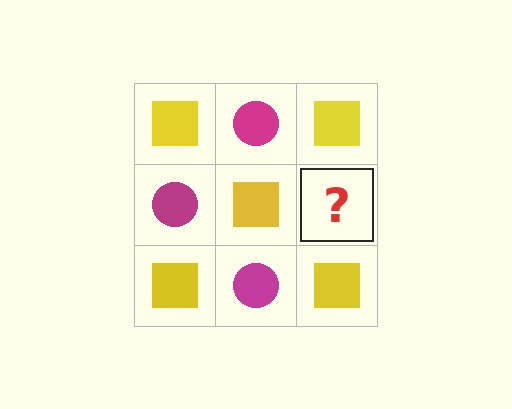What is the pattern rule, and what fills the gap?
The rule is that it alternates yellow square and magenta circle in a checkerboard pattern. The gap should be filled with a magenta circle.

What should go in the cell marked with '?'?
The missing cell should contain a magenta circle.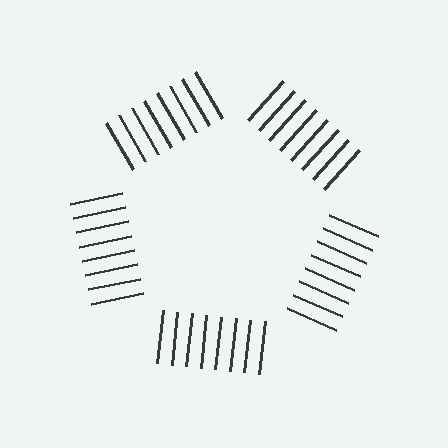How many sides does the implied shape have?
5 sides — the line-ends trace a pentagon.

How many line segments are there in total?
40 — 8 along each of the 5 edges.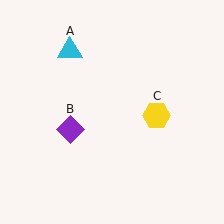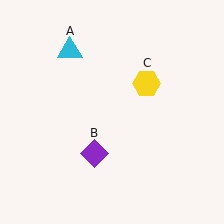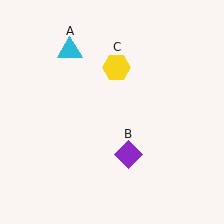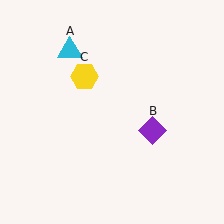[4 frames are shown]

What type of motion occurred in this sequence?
The purple diamond (object B), yellow hexagon (object C) rotated counterclockwise around the center of the scene.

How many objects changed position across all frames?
2 objects changed position: purple diamond (object B), yellow hexagon (object C).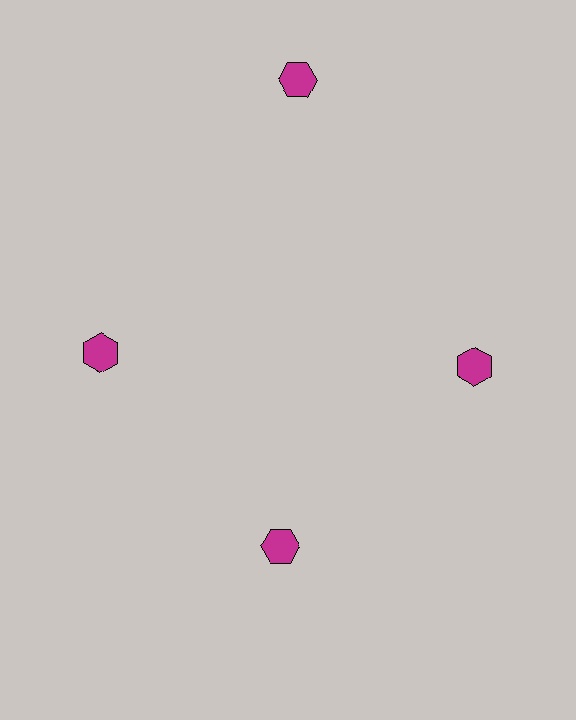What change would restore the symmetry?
The symmetry would be restored by moving it inward, back onto the ring so that all 4 hexagons sit at equal angles and equal distance from the center.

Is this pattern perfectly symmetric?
No. The 4 magenta hexagons are arranged in a ring, but one element near the 12 o'clock position is pushed outward from the center, breaking the 4-fold rotational symmetry.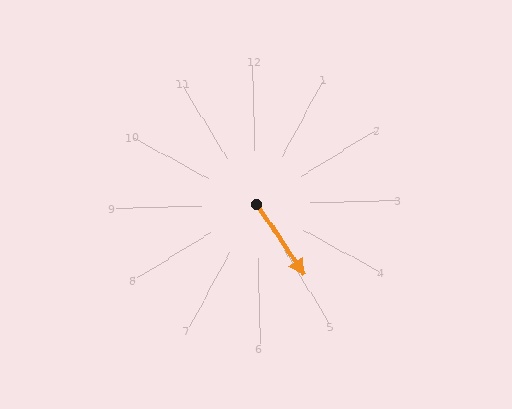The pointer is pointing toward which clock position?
Roughly 5 o'clock.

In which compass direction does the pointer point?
Southeast.